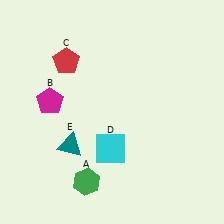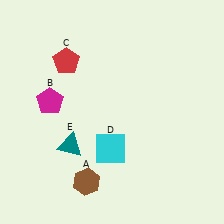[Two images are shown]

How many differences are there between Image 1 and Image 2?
There is 1 difference between the two images.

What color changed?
The hexagon (A) changed from green in Image 1 to brown in Image 2.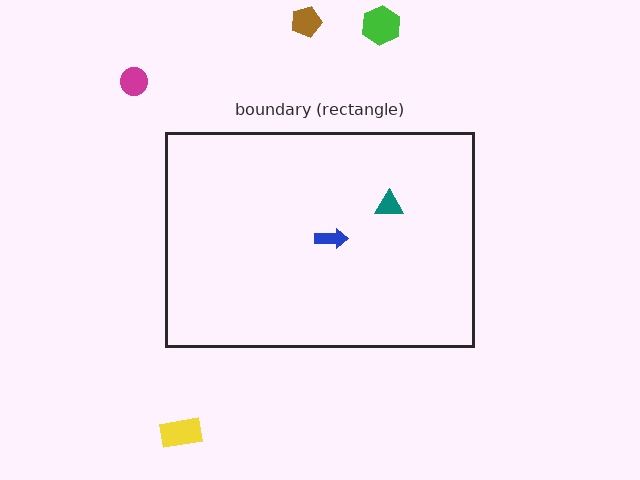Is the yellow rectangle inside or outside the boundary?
Outside.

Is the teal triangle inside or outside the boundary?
Inside.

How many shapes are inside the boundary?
2 inside, 4 outside.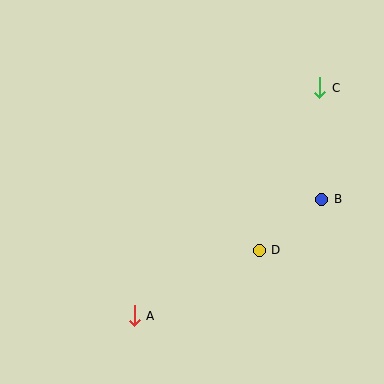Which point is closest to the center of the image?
Point D at (259, 250) is closest to the center.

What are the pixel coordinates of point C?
Point C is at (320, 88).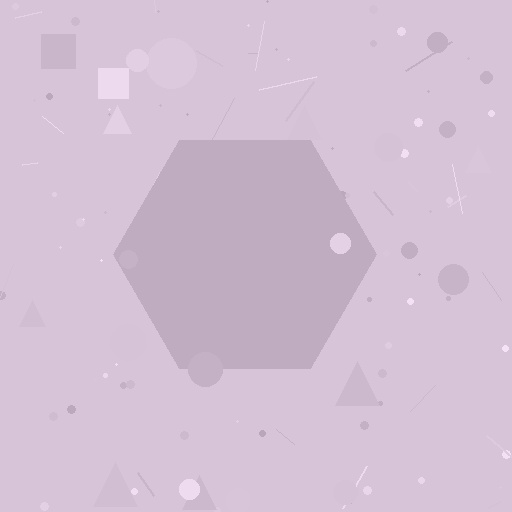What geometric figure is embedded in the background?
A hexagon is embedded in the background.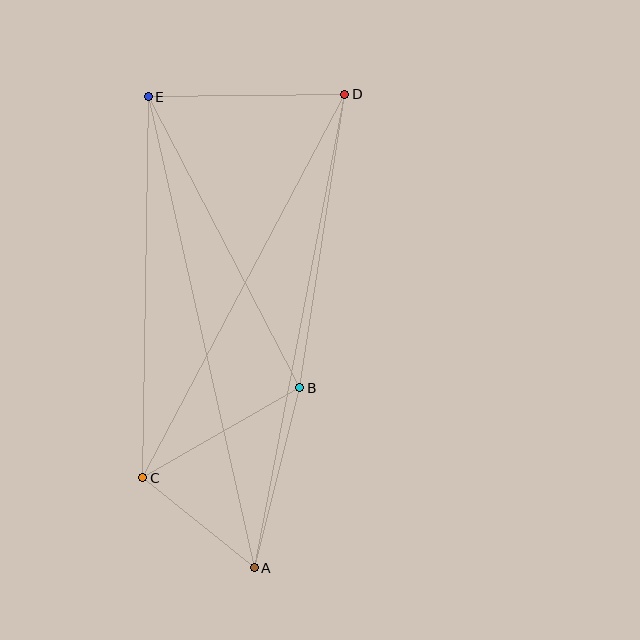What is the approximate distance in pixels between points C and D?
The distance between C and D is approximately 433 pixels.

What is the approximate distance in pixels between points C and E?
The distance between C and E is approximately 381 pixels.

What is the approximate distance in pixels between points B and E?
The distance between B and E is approximately 328 pixels.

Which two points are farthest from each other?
Points A and E are farthest from each other.